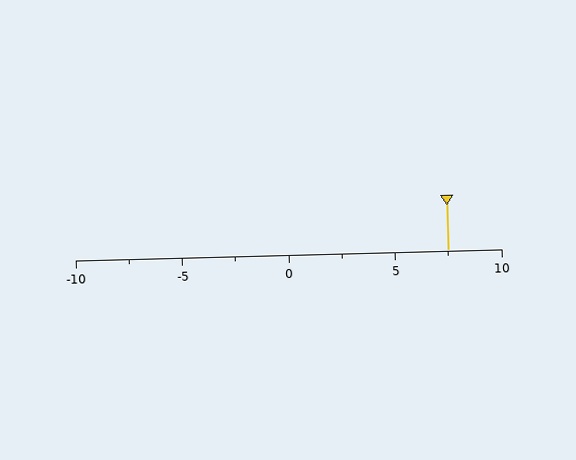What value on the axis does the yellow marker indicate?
The marker indicates approximately 7.5.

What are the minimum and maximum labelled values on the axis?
The axis runs from -10 to 10.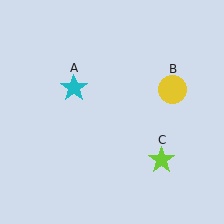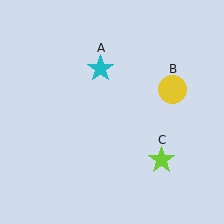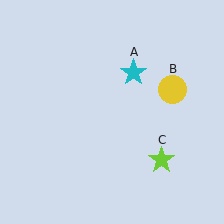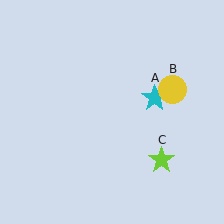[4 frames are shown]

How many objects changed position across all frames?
1 object changed position: cyan star (object A).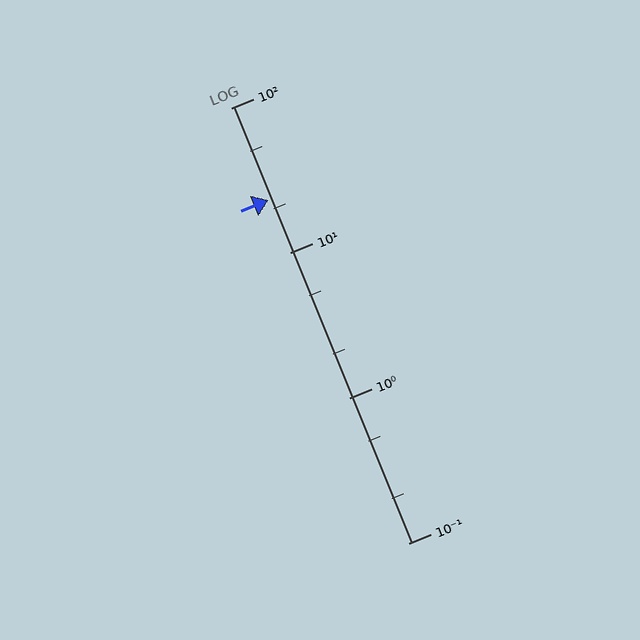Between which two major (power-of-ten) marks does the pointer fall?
The pointer is between 10 and 100.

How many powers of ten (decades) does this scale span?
The scale spans 3 decades, from 0.1 to 100.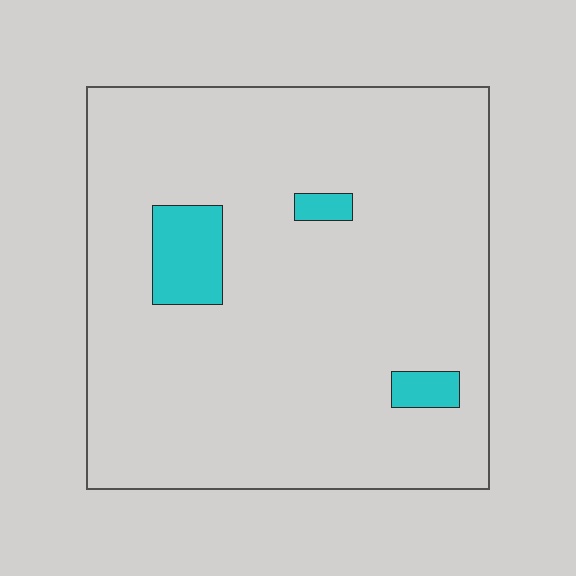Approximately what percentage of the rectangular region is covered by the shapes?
Approximately 5%.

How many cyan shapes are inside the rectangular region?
3.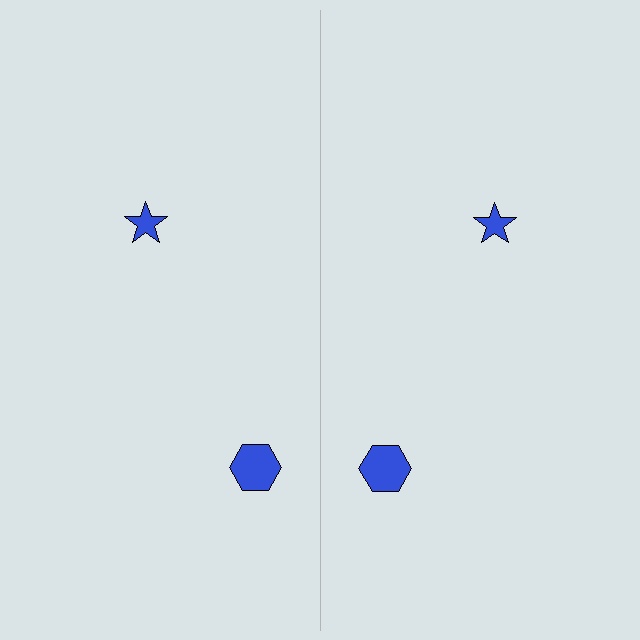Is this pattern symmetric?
Yes, this pattern has bilateral (reflection) symmetry.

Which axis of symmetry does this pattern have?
The pattern has a vertical axis of symmetry running through the center of the image.